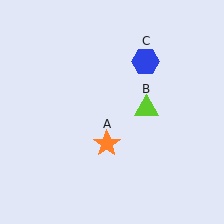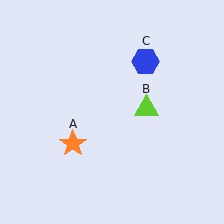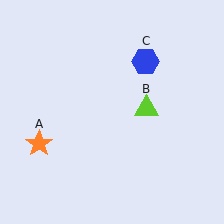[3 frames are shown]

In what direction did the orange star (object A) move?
The orange star (object A) moved left.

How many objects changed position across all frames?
1 object changed position: orange star (object A).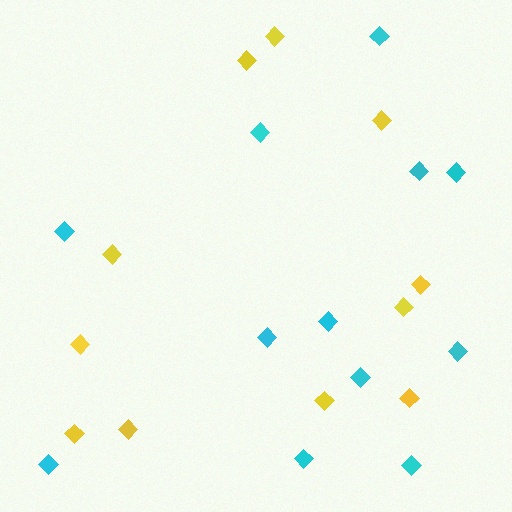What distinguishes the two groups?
There are 2 groups: one group of yellow diamonds (11) and one group of cyan diamonds (12).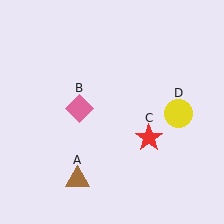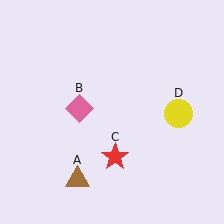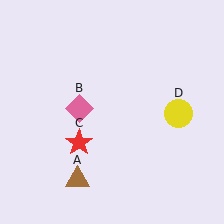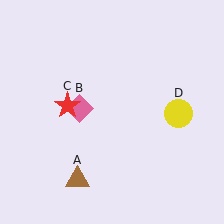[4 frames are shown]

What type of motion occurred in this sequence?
The red star (object C) rotated clockwise around the center of the scene.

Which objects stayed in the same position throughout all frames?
Brown triangle (object A) and pink diamond (object B) and yellow circle (object D) remained stationary.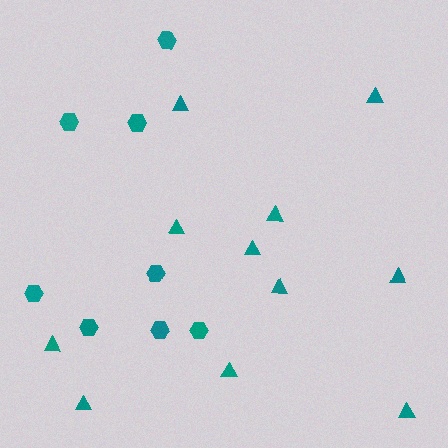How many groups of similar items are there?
There are 2 groups: one group of triangles (11) and one group of hexagons (8).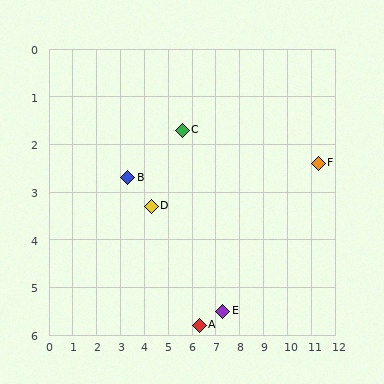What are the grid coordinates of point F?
Point F is at approximately (11.3, 2.4).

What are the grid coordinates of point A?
Point A is at approximately (6.3, 5.8).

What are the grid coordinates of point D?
Point D is at approximately (4.3, 3.3).